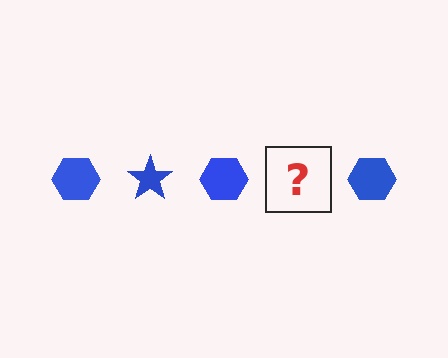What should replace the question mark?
The question mark should be replaced with a blue star.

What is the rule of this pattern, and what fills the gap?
The rule is that the pattern cycles through hexagon, star shapes in blue. The gap should be filled with a blue star.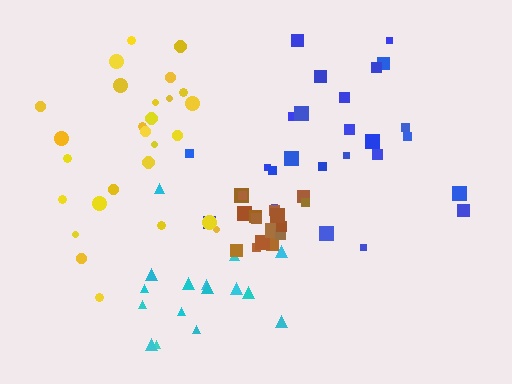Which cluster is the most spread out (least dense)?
Yellow.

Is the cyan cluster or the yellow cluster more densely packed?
Cyan.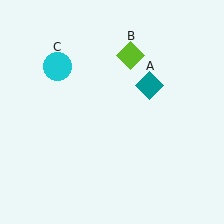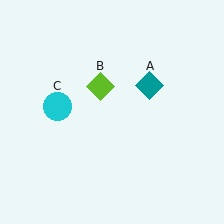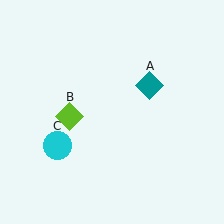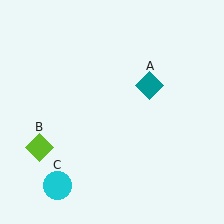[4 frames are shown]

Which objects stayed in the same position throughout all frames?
Teal diamond (object A) remained stationary.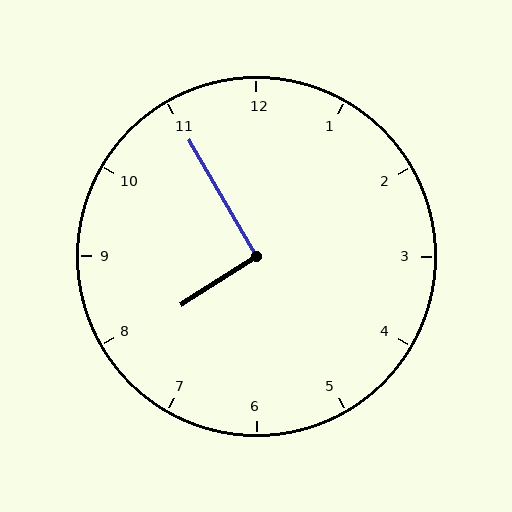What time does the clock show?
7:55.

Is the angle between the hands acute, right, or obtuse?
It is right.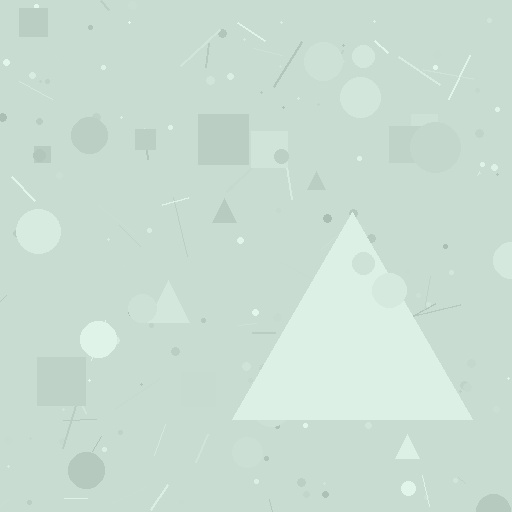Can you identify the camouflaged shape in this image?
The camouflaged shape is a triangle.